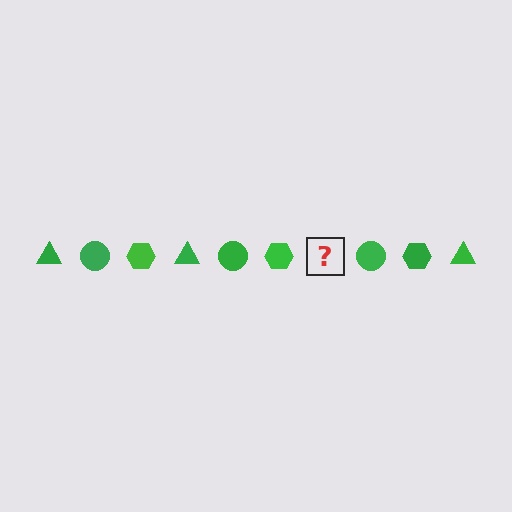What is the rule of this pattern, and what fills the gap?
The rule is that the pattern cycles through triangle, circle, hexagon shapes in green. The gap should be filled with a green triangle.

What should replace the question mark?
The question mark should be replaced with a green triangle.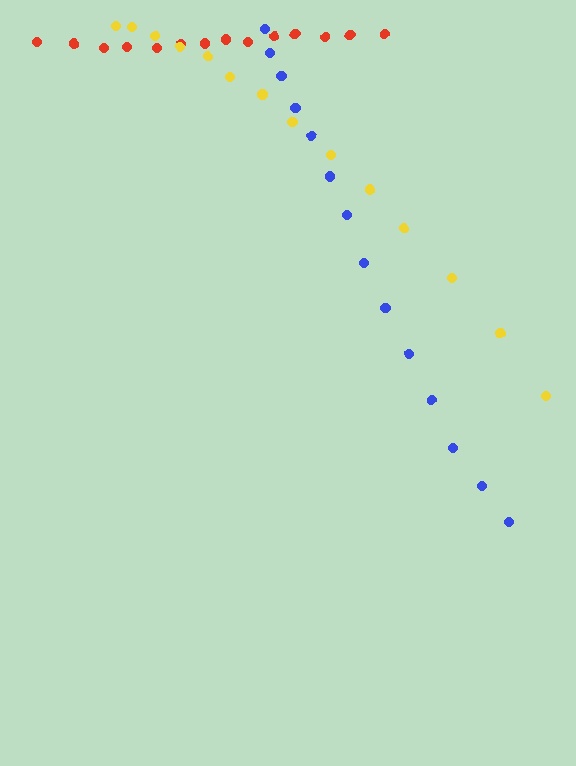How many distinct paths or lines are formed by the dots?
There are 3 distinct paths.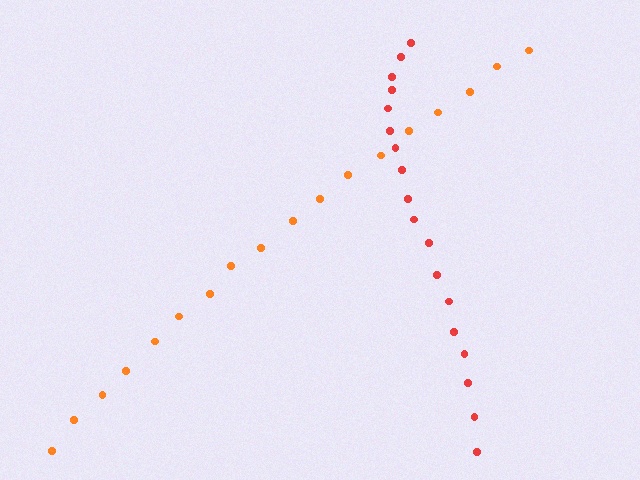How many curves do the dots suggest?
There are 2 distinct paths.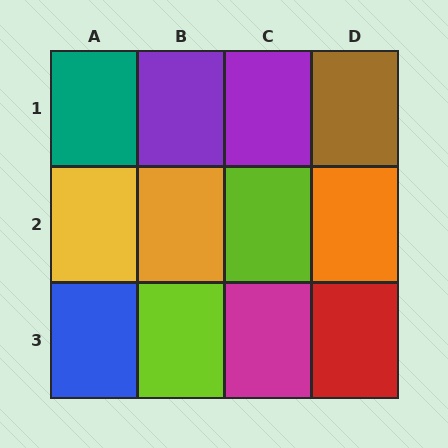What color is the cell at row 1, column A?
Teal.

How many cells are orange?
2 cells are orange.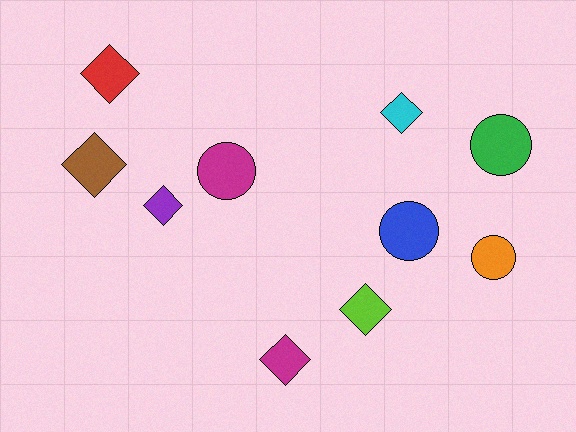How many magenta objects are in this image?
There are 2 magenta objects.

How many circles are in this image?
There are 4 circles.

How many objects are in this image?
There are 10 objects.